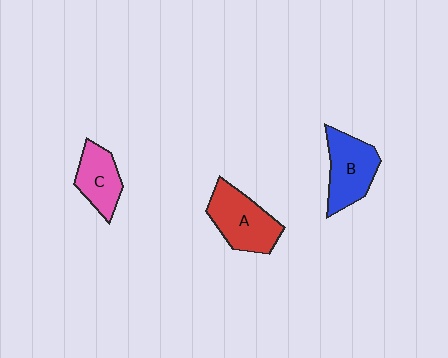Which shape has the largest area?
Shape A (red).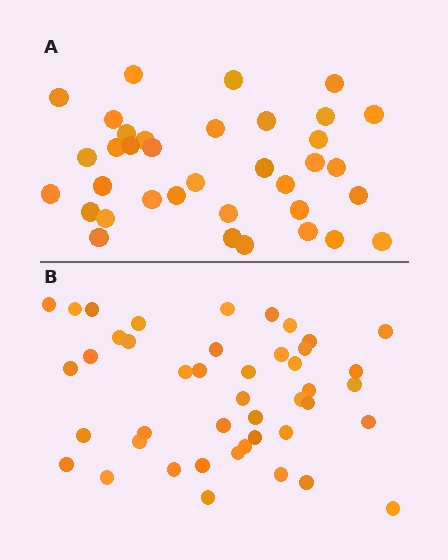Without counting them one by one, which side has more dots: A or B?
Region B (the bottom region) has more dots.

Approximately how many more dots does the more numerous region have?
Region B has roughly 8 or so more dots than region A.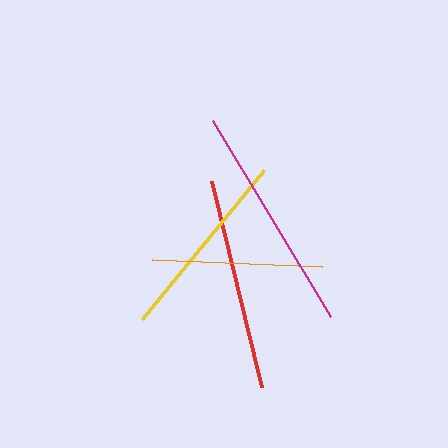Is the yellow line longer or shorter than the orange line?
The yellow line is longer than the orange line.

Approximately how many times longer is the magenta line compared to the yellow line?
The magenta line is approximately 1.2 times the length of the yellow line.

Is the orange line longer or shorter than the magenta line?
The magenta line is longer than the orange line.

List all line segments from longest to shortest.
From longest to shortest: magenta, red, yellow, orange.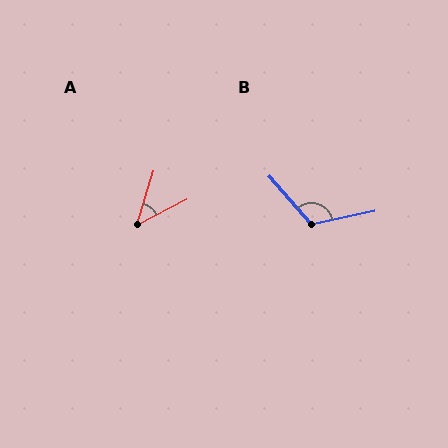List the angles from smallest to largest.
A (46°), B (119°).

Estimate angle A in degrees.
Approximately 46 degrees.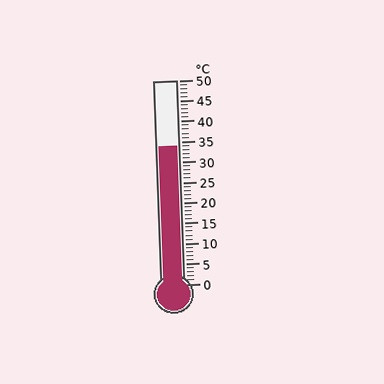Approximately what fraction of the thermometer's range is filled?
The thermometer is filled to approximately 70% of its range.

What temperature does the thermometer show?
The thermometer shows approximately 34°C.